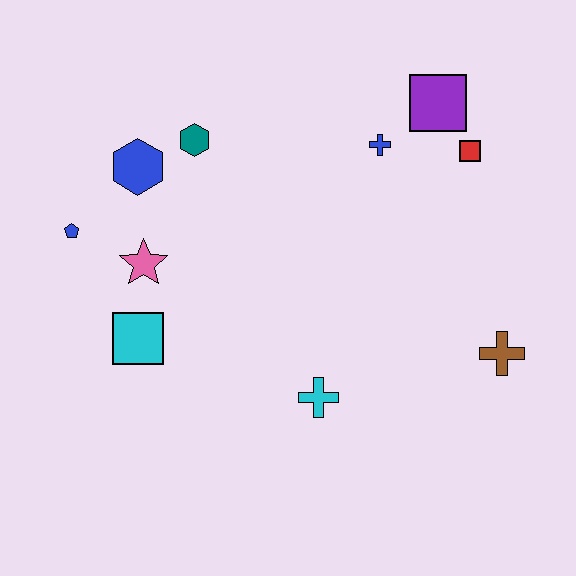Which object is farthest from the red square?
The blue pentagon is farthest from the red square.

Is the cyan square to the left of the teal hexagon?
Yes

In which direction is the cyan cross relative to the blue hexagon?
The cyan cross is below the blue hexagon.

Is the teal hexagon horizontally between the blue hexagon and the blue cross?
Yes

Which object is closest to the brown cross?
The cyan cross is closest to the brown cross.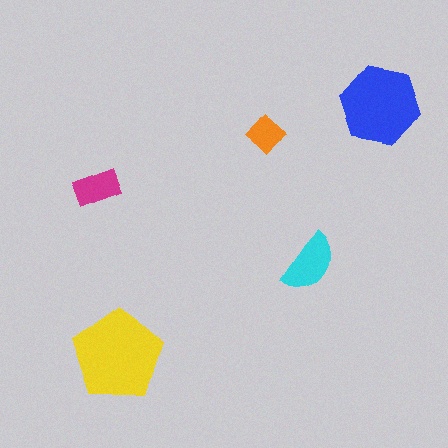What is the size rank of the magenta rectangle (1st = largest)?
4th.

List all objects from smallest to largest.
The orange diamond, the magenta rectangle, the cyan semicircle, the blue hexagon, the yellow pentagon.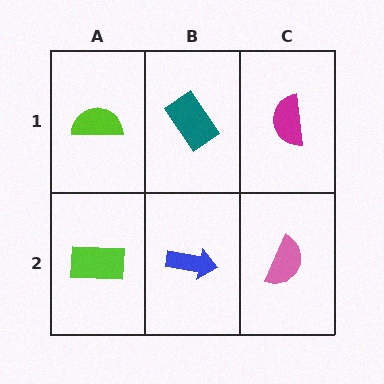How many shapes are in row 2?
3 shapes.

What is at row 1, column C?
A magenta semicircle.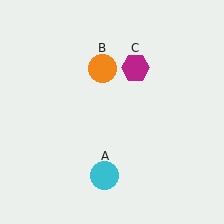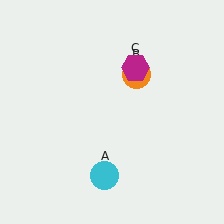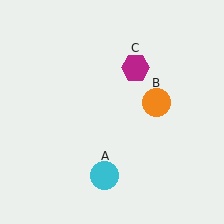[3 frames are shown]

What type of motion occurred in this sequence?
The orange circle (object B) rotated clockwise around the center of the scene.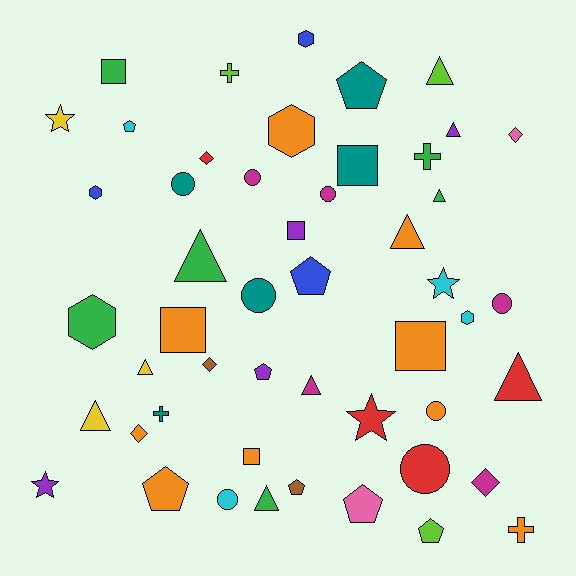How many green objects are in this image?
There are 6 green objects.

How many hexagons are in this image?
There are 5 hexagons.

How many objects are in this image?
There are 50 objects.